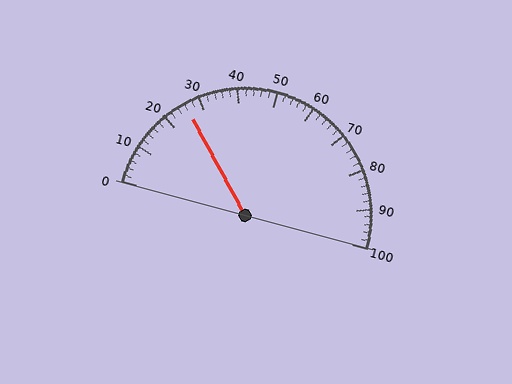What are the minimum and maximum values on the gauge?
The gauge ranges from 0 to 100.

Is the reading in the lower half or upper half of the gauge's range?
The reading is in the lower half of the range (0 to 100).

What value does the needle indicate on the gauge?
The needle indicates approximately 26.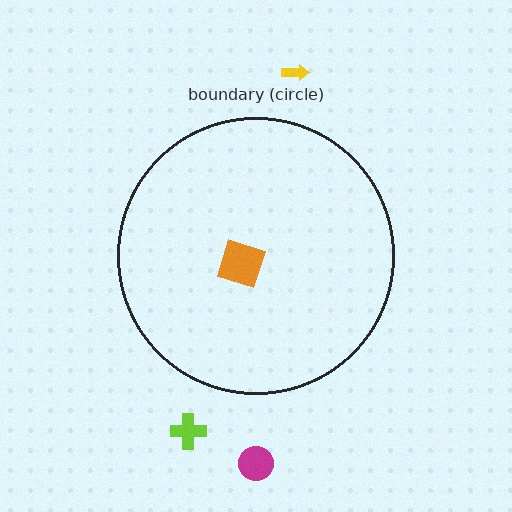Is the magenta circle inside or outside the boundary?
Outside.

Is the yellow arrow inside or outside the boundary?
Outside.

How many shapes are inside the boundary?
1 inside, 3 outside.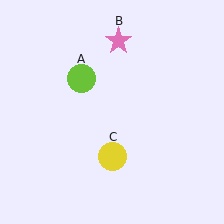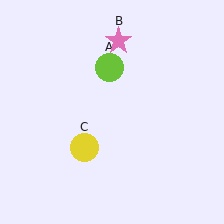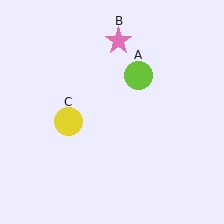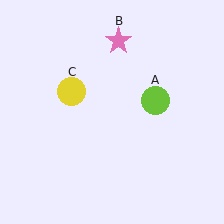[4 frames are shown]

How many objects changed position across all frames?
2 objects changed position: lime circle (object A), yellow circle (object C).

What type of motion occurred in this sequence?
The lime circle (object A), yellow circle (object C) rotated clockwise around the center of the scene.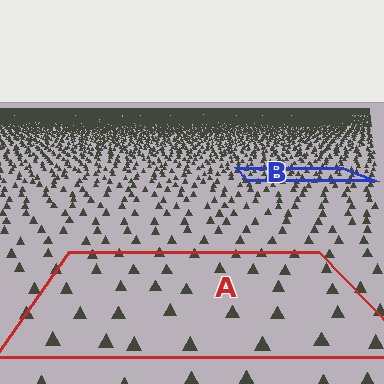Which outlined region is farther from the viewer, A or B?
Region B is farther from the viewer — the texture elements inside it appear smaller and more densely packed.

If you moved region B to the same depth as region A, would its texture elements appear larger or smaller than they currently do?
They would appear larger. At a closer depth, the same texture elements are projected at a bigger on-screen size.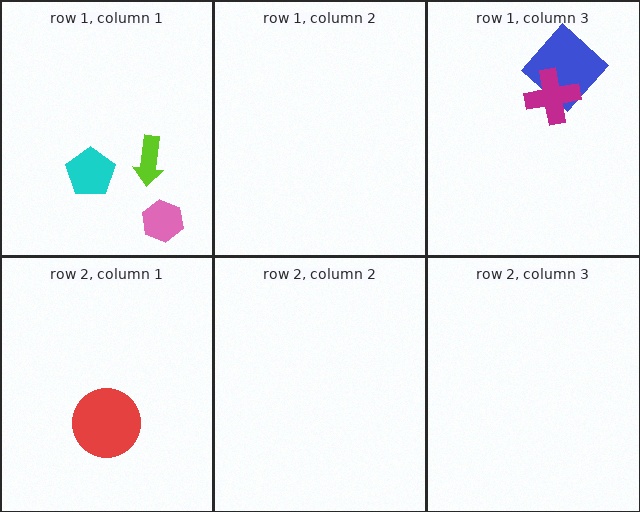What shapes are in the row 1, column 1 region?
The pink hexagon, the lime arrow, the cyan pentagon.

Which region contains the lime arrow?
The row 1, column 1 region.